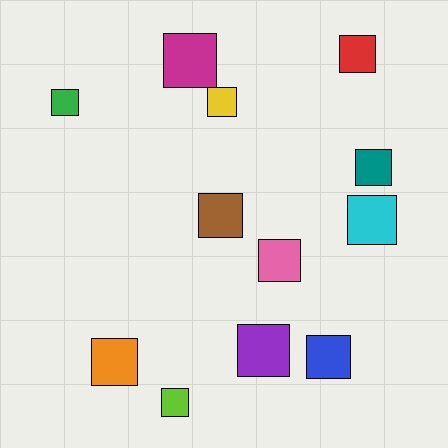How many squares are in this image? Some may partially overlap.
There are 12 squares.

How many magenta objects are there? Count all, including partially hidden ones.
There is 1 magenta object.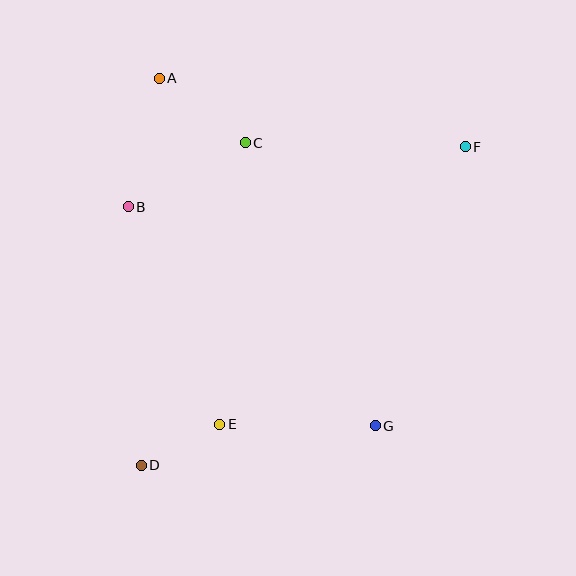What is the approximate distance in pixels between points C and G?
The distance between C and G is approximately 311 pixels.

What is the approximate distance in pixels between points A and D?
The distance between A and D is approximately 387 pixels.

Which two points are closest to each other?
Points D and E are closest to each other.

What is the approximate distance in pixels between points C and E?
The distance between C and E is approximately 283 pixels.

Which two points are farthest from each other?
Points D and F are farthest from each other.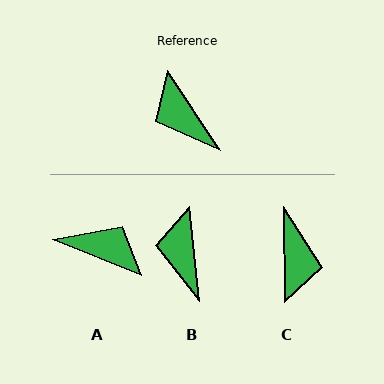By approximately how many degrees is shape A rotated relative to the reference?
Approximately 145 degrees clockwise.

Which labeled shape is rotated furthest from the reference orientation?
C, about 147 degrees away.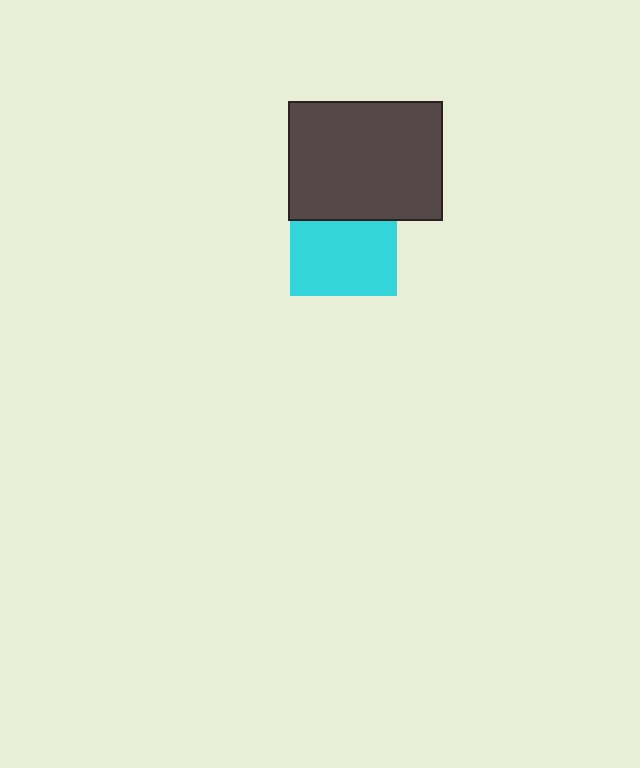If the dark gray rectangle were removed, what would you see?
You would see the complete cyan square.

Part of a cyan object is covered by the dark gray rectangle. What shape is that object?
It is a square.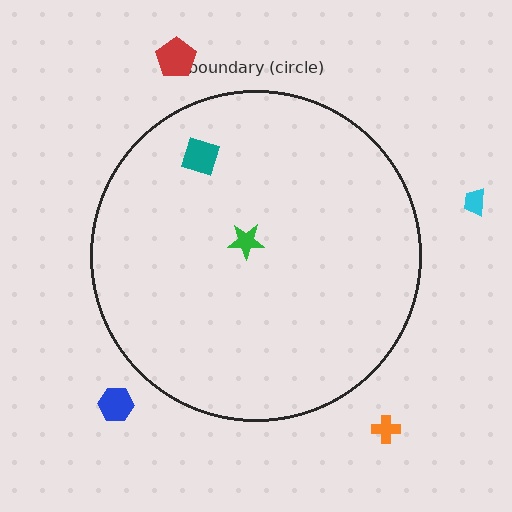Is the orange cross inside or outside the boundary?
Outside.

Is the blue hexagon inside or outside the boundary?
Outside.